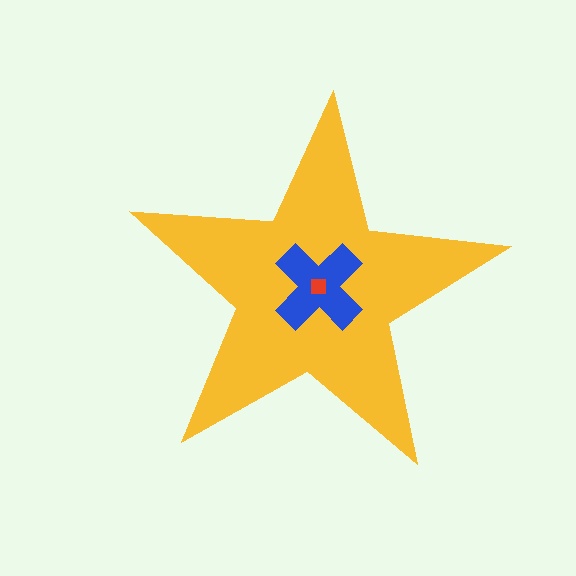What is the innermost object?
The red square.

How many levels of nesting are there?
3.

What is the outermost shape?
The yellow star.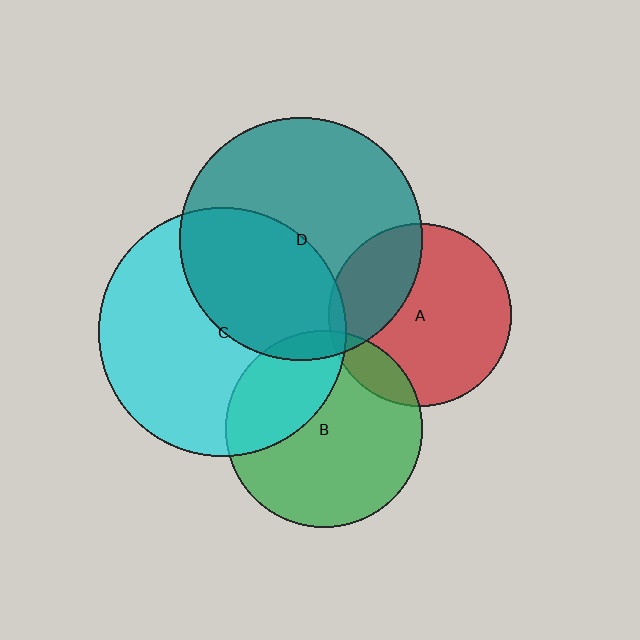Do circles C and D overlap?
Yes.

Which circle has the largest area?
Circle C (cyan).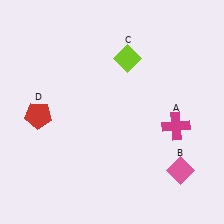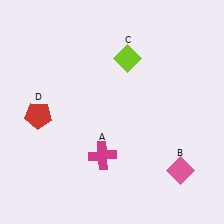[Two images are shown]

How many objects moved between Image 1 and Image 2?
1 object moved between the two images.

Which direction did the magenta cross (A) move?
The magenta cross (A) moved left.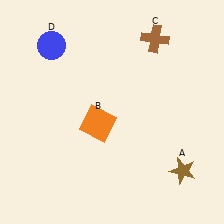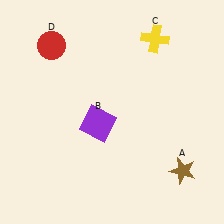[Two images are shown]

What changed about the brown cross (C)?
In Image 1, C is brown. In Image 2, it changed to yellow.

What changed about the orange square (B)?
In Image 1, B is orange. In Image 2, it changed to purple.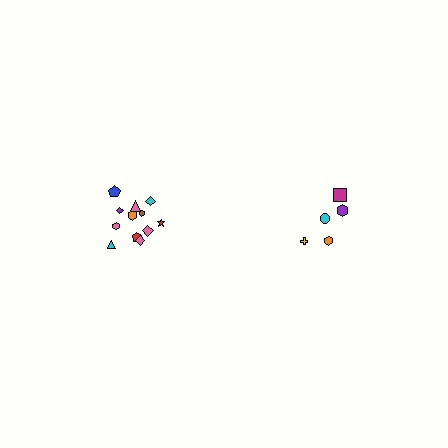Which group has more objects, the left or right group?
The left group.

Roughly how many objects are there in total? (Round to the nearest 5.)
Roughly 15 objects in total.